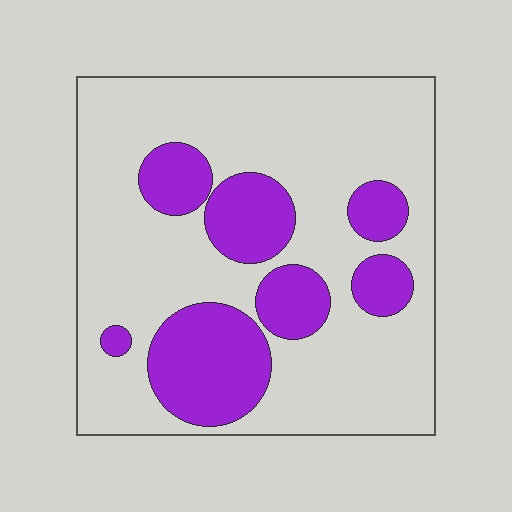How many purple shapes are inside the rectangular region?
7.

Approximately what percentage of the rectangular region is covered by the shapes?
Approximately 25%.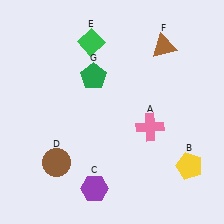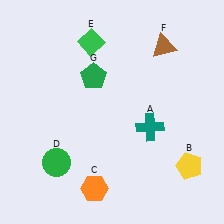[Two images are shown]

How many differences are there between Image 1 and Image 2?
There are 3 differences between the two images.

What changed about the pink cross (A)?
In Image 1, A is pink. In Image 2, it changed to teal.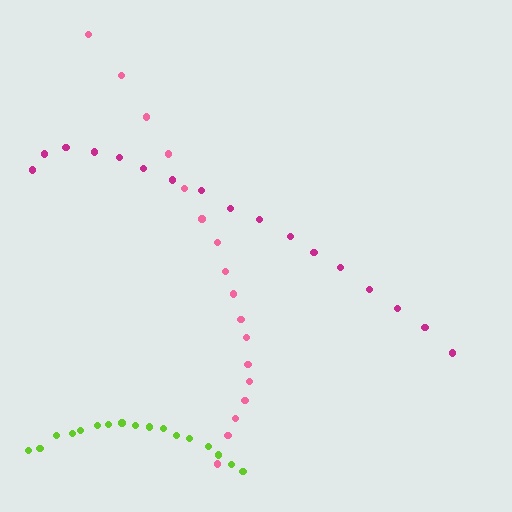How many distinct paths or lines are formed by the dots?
There are 3 distinct paths.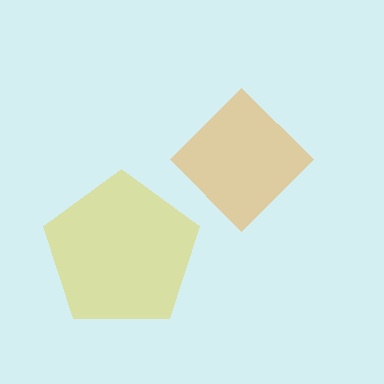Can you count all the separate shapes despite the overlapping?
Yes, there are 2 separate shapes.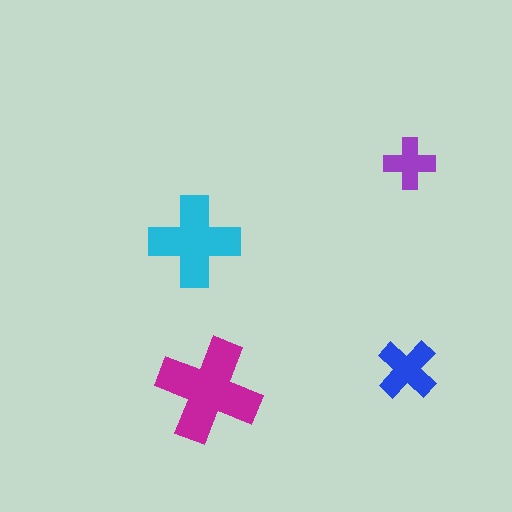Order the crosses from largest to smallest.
the magenta one, the cyan one, the blue one, the purple one.